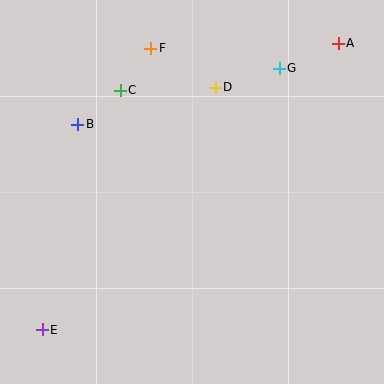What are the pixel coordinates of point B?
Point B is at (78, 124).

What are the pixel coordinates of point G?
Point G is at (280, 68).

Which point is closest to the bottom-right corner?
Point G is closest to the bottom-right corner.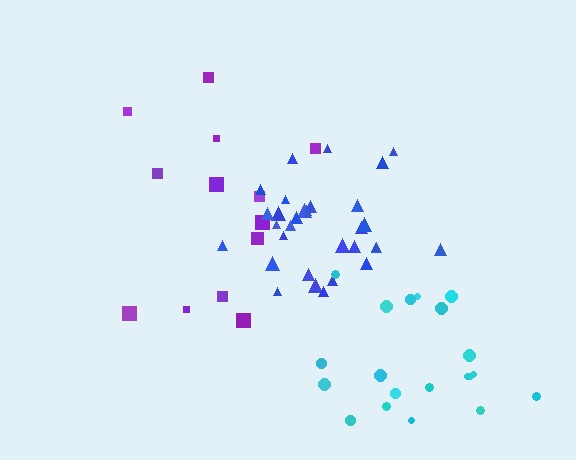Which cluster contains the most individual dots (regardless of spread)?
Blue (32).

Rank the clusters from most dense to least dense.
blue, cyan, purple.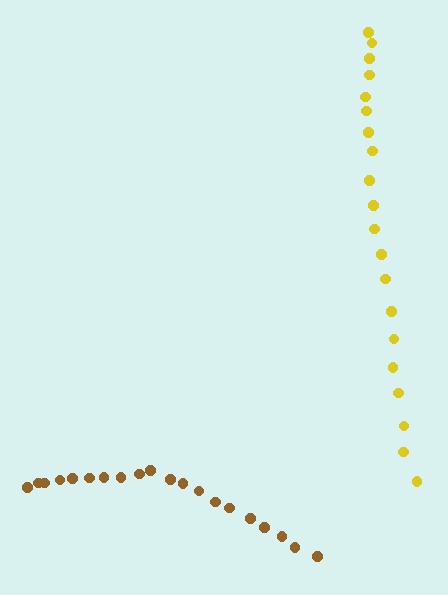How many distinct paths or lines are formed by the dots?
There are 2 distinct paths.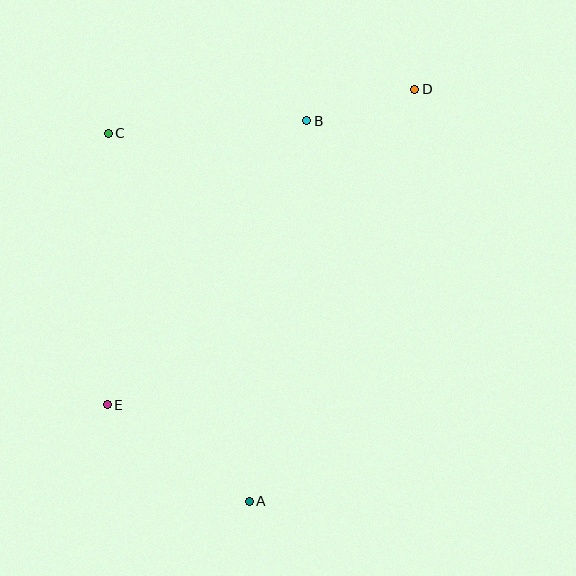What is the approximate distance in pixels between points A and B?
The distance between A and B is approximately 385 pixels.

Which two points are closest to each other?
Points B and D are closest to each other.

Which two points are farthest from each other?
Points A and D are farthest from each other.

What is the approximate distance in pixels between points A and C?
The distance between A and C is approximately 394 pixels.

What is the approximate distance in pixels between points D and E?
The distance between D and E is approximately 441 pixels.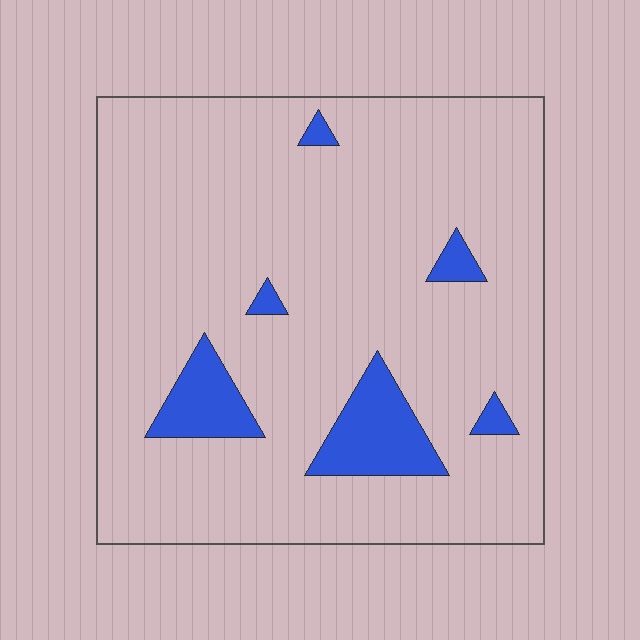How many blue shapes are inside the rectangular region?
6.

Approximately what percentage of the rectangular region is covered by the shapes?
Approximately 10%.